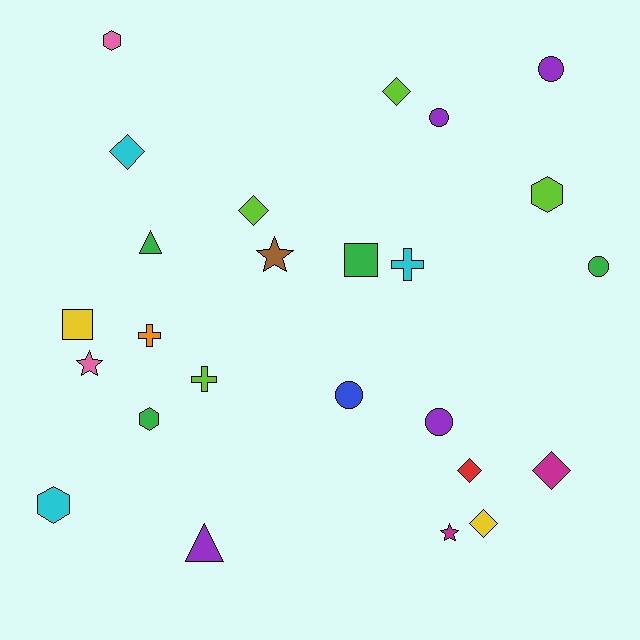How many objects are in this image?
There are 25 objects.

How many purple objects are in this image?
There are 4 purple objects.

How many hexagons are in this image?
There are 4 hexagons.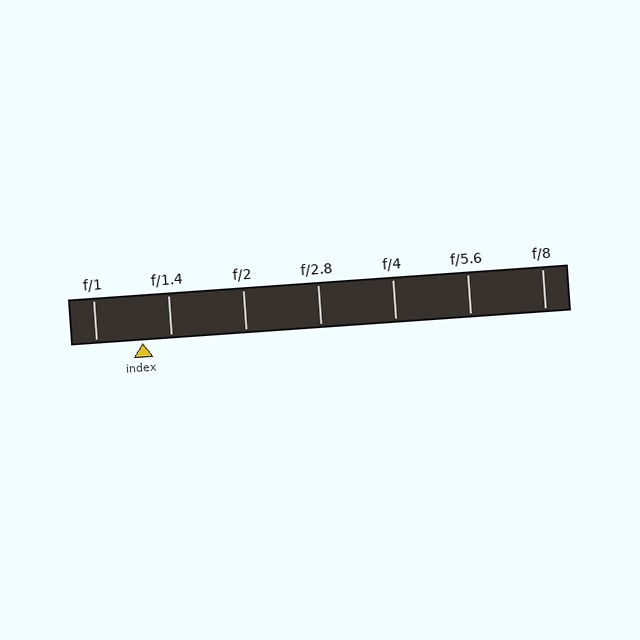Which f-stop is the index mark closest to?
The index mark is closest to f/1.4.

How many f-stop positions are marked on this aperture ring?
There are 7 f-stop positions marked.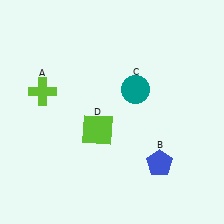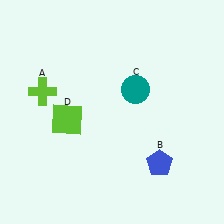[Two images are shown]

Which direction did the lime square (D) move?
The lime square (D) moved left.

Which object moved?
The lime square (D) moved left.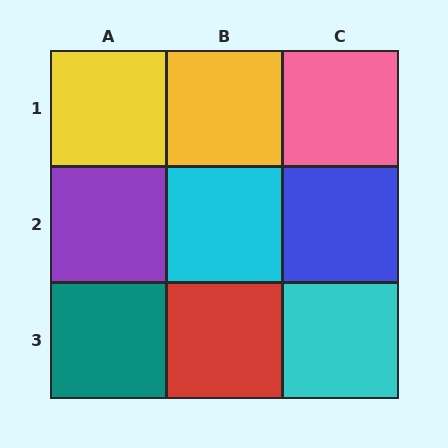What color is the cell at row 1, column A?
Yellow.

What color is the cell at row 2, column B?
Cyan.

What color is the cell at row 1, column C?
Pink.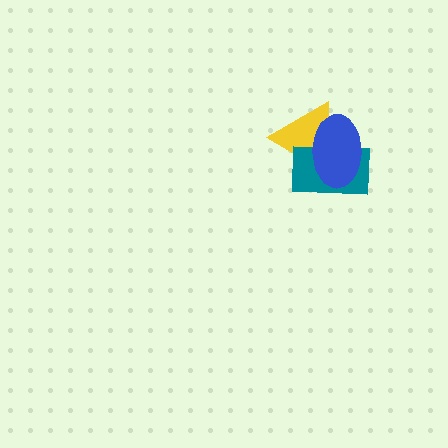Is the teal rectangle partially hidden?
Yes, it is partially covered by another shape.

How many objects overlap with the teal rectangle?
2 objects overlap with the teal rectangle.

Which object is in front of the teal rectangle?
The blue ellipse is in front of the teal rectangle.